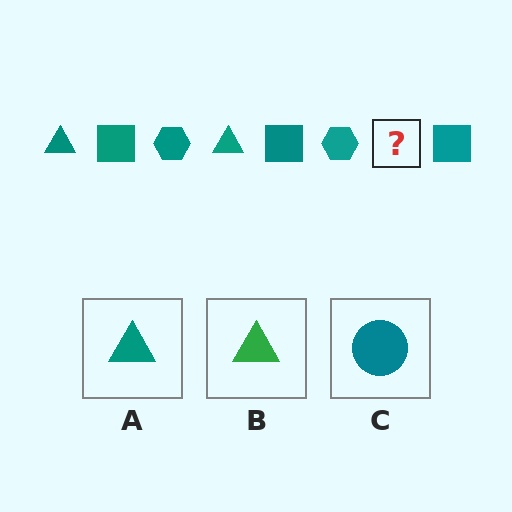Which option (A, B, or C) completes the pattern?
A.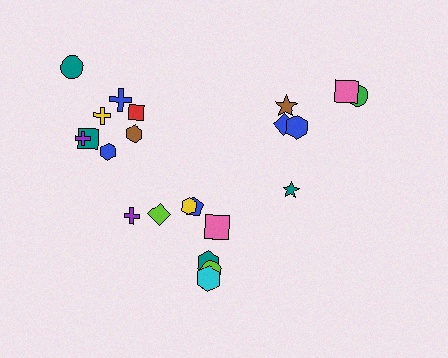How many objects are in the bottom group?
There are 8 objects.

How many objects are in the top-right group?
There are 6 objects.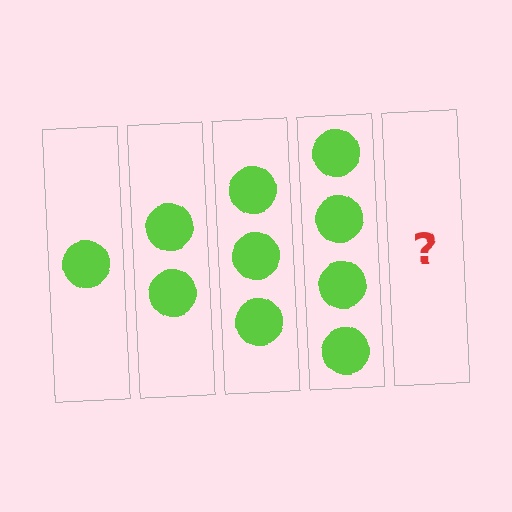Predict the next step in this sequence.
The next step is 5 circles.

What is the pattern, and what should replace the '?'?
The pattern is that each step adds one more circle. The '?' should be 5 circles.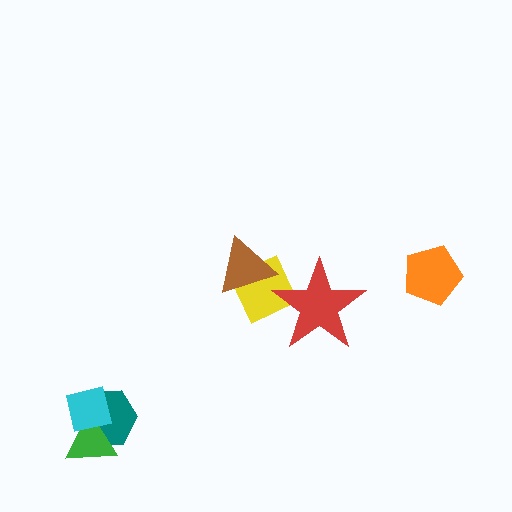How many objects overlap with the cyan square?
2 objects overlap with the cyan square.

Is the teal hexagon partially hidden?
Yes, it is partially covered by another shape.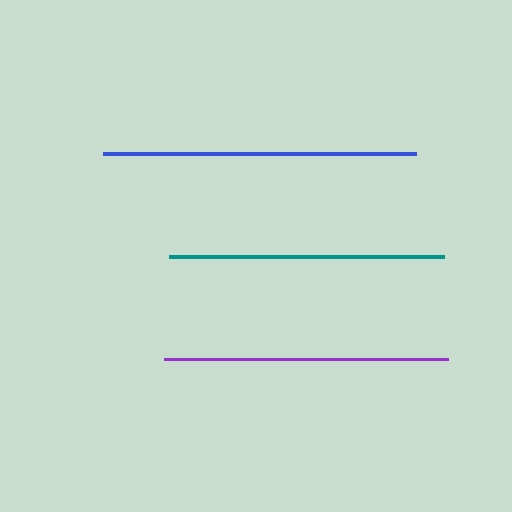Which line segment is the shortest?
The teal line is the shortest at approximately 275 pixels.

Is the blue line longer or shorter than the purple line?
The blue line is longer than the purple line.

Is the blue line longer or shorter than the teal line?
The blue line is longer than the teal line.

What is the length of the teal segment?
The teal segment is approximately 275 pixels long.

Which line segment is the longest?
The blue line is the longest at approximately 313 pixels.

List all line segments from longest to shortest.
From longest to shortest: blue, purple, teal.